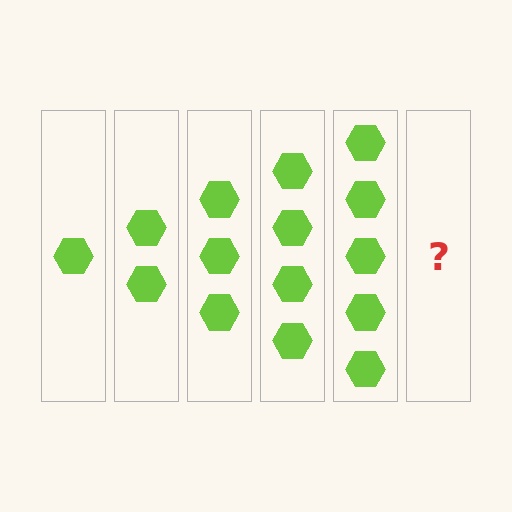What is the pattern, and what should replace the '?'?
The pattern is that each step adds one more hexagon. The '?' should be 6 hexagons.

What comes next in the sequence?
The next element should be 6 hexagons.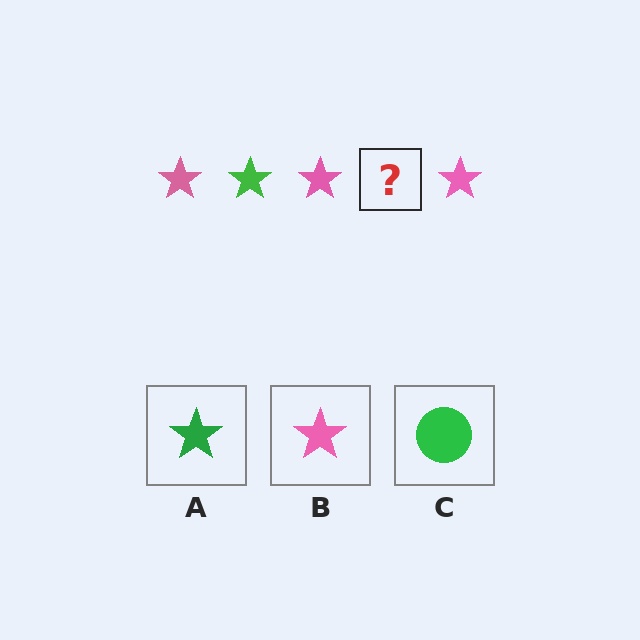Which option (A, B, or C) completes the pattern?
A.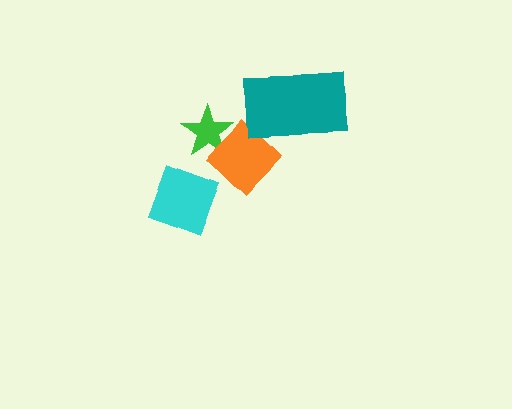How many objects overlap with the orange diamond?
2 objects overlap with the orange diamond.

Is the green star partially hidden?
Yes, it is partially covered by another shape.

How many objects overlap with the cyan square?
0 objects overlap with the cyan square.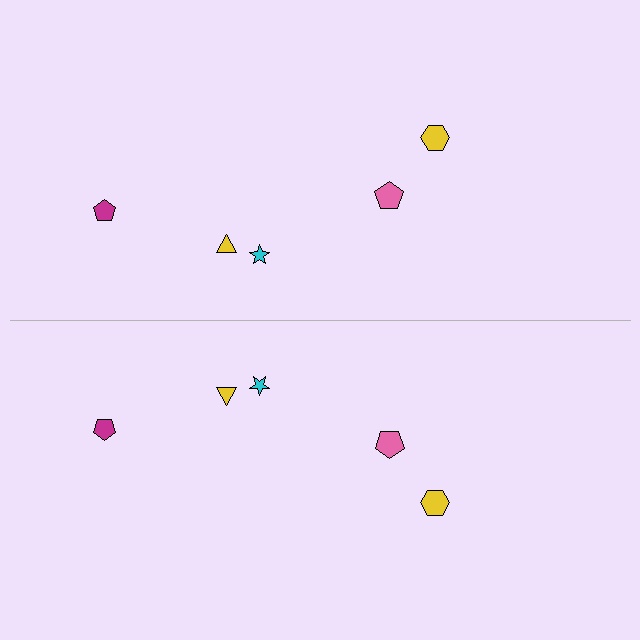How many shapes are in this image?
There are 10 shapes in this image.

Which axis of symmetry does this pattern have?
The pattern has a horizontal axis of symmetry running through the center of the image.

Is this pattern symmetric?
Yes, this pattern has bilateral (reflection) symmetry.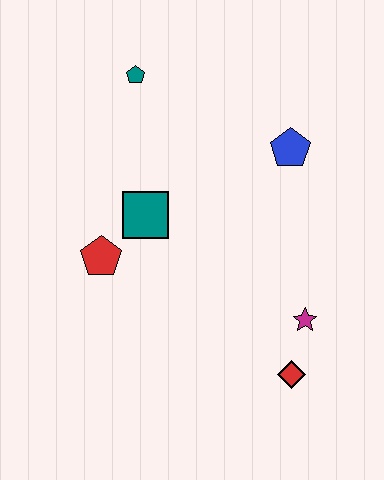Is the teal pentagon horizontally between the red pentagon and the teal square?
Yes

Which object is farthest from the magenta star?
The teal pentagon is farthest from the magenta star.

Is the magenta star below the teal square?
Yes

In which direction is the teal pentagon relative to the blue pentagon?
The teal pentagon is to the left of the blue pentagon.